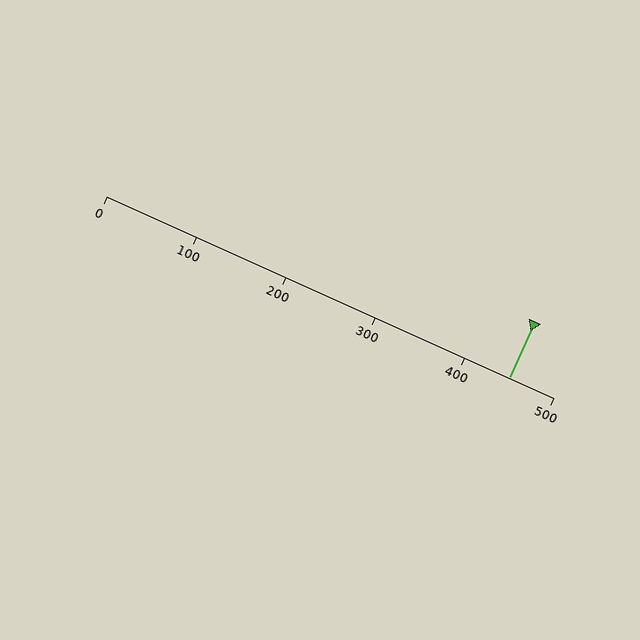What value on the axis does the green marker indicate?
The marker indicates approximately 450.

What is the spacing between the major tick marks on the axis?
The major ticks are spaced 100 apart.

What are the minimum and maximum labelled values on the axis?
The axis runs from 0 to 500.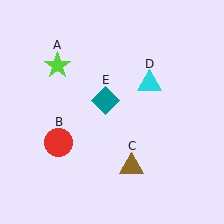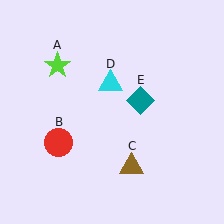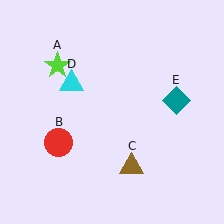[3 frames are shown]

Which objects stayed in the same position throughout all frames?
Lime star (object A) and red circle (object B) and brown triangle (object C) remained stationary.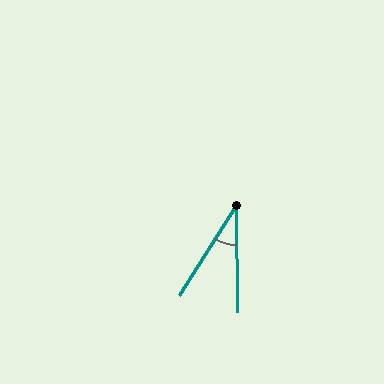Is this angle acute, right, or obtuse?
It is acute.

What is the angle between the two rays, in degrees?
Approximately 33 degrees.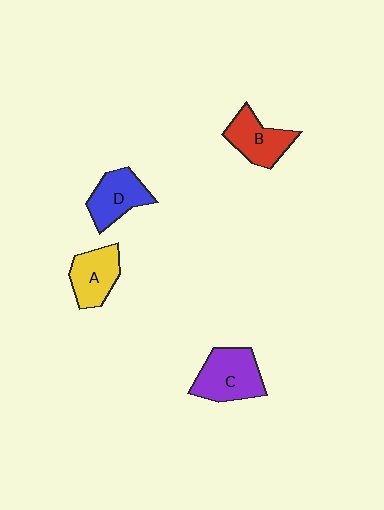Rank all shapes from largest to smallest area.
From largest to smallest: C (purple), B (red), D (blue), A (yellow).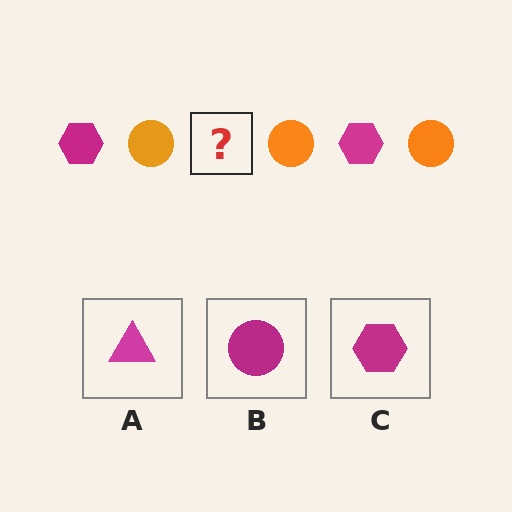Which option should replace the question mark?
Option C.